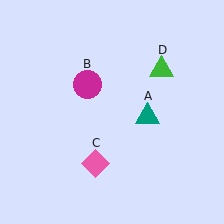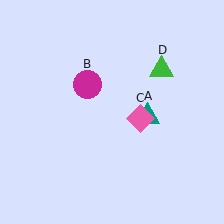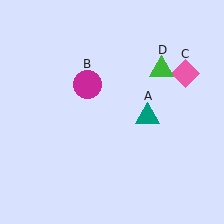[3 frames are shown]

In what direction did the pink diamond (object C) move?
The pink diamond (object C) moved up and to the right.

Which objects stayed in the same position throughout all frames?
Teal triangle (object A) and magenta circle (object B) and green triangle (object D) remained stationary.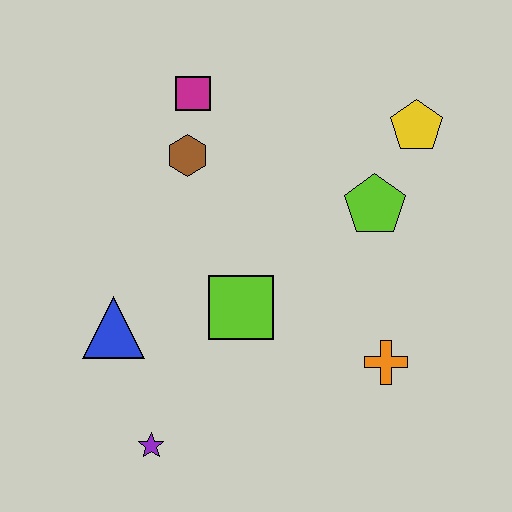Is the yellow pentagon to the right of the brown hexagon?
Yes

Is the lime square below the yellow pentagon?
Yes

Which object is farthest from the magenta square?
The purple star is farthest from the magenta square.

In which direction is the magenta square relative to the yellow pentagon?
The magenta square is to the left of the yellow pentagon.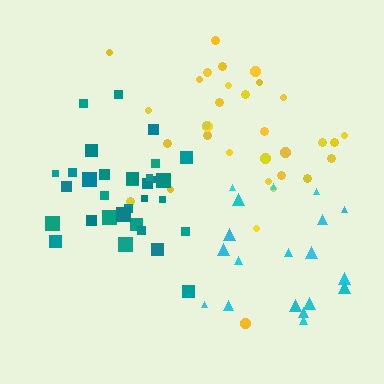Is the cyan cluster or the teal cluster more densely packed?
Teal.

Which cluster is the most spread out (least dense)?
Cyan.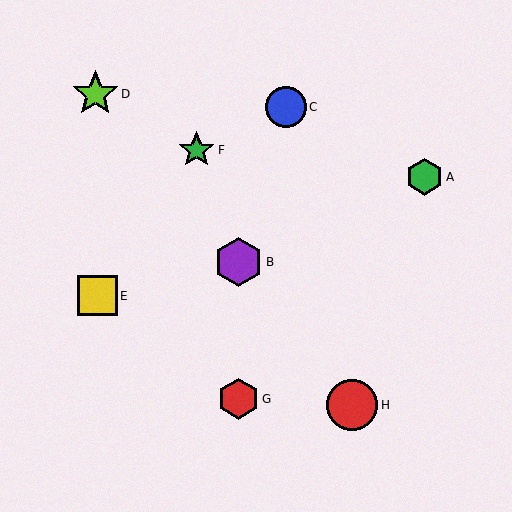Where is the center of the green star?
The center of the green star is at (196, 150).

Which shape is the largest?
The red circle (labeled H) is the largest.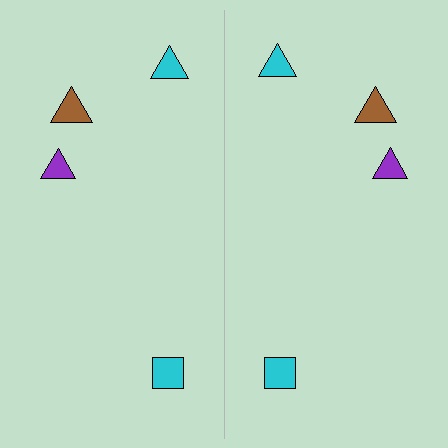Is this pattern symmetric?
Yes, this pattern has bilateral (reflection) symmetry.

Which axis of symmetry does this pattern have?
The pattern has a vertical axis of symmetry running through the center of the image.